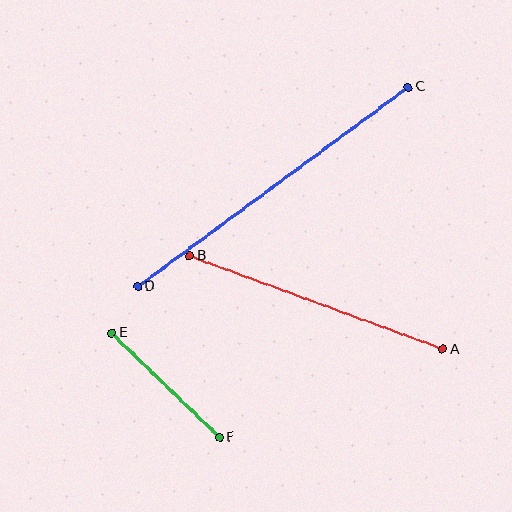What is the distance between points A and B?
The distance is approximately 270 pixels.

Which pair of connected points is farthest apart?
Points C and D are farthest apart.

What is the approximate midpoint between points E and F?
The midpoint is at approximately (166, 385) pixels.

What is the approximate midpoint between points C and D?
The midpoint is at approximately (273, 187) pixels.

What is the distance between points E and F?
The distance is approximately 150 pixels.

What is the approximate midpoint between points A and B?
The midpoint is at approximately (316, 303) pixels.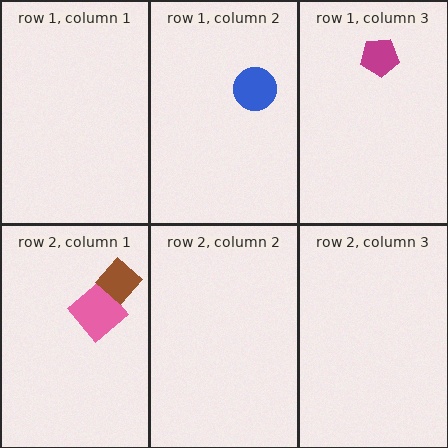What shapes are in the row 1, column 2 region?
The blue circle.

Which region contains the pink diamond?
The row 2, column 1 region.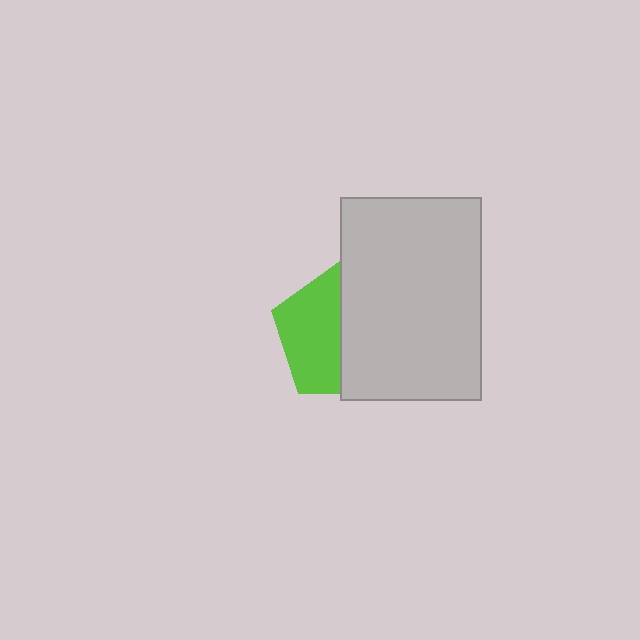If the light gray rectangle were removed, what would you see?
You would see the complete lime pentagon.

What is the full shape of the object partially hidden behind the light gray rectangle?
The partially hidden object is a lime pentagon.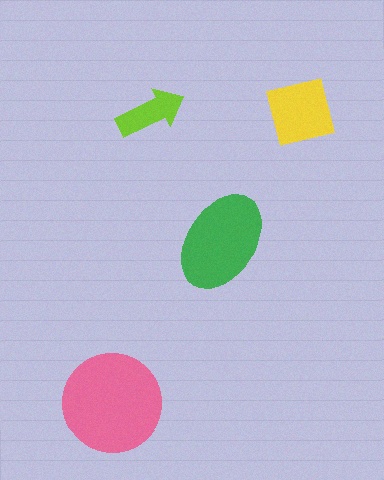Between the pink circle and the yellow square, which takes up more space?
The pink circle.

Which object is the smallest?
The lime arrow.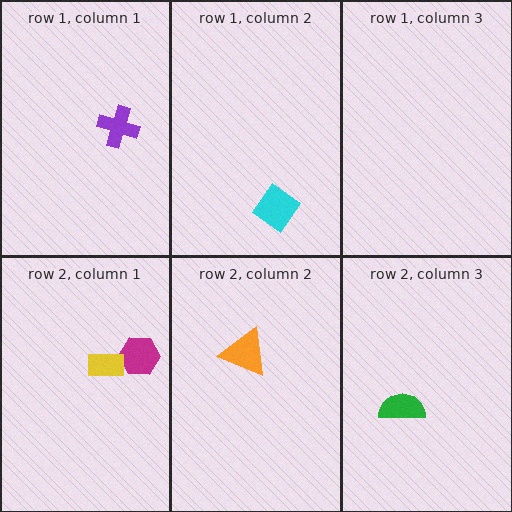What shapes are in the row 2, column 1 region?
The magenta hexagon, the yellow rectangle.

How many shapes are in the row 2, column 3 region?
1.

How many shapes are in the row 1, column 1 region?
1.